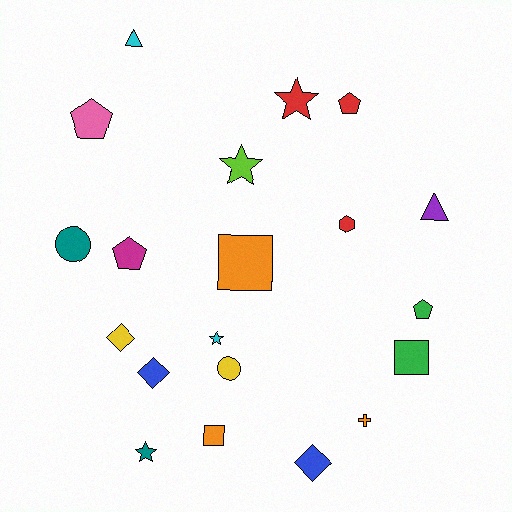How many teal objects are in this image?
There are 2 teal objects.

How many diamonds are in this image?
There are 3 diamonds.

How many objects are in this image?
There are 20 objects.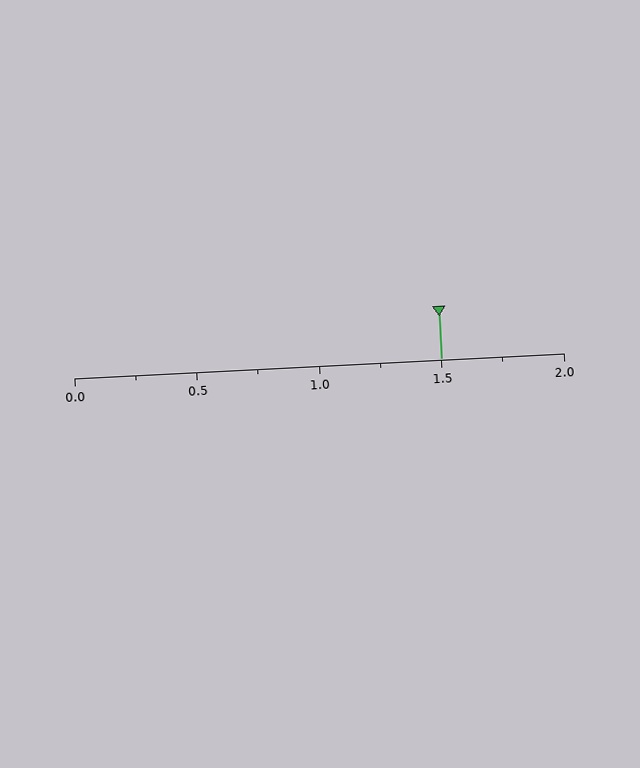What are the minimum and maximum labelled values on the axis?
The axis runs from 0.0 to 2.0.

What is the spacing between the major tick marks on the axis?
The major ticks are spaced 0.5 apart.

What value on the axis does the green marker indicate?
The marker indicates approximately 1.5.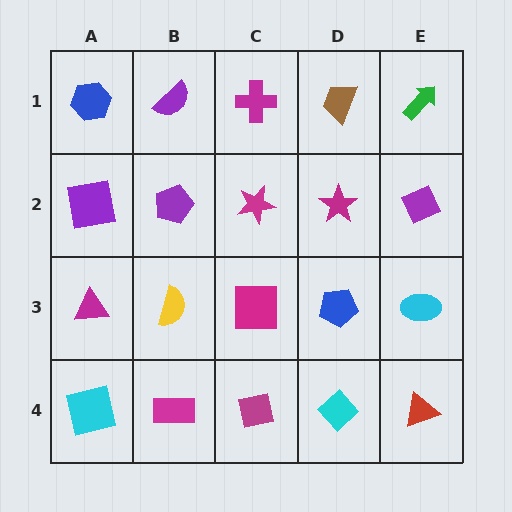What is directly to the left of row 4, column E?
A cyan diamond.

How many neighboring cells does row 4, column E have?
2.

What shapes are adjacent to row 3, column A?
A purple square (row 2, column A), a cyan square (row 4, column A), a yellow semicircle (row 3, column B).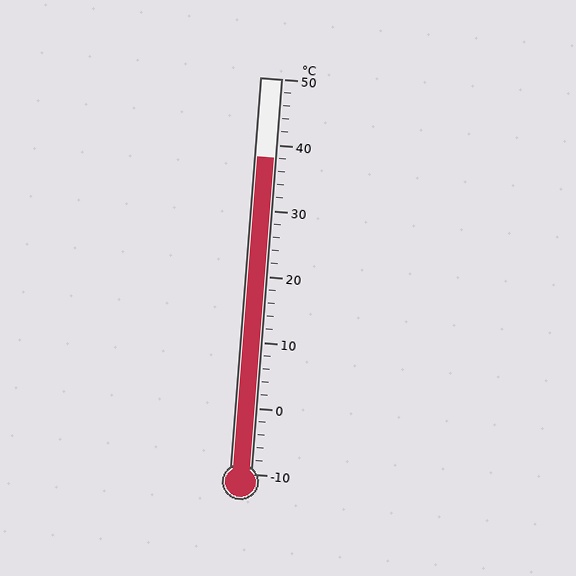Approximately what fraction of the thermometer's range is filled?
The thermometer is filled to approximately 80% of its range.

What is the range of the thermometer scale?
The thermometer scale ranges from -10°C to 50°C.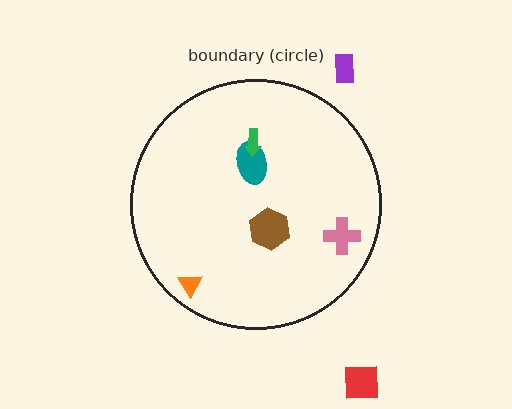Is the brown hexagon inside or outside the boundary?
Inside.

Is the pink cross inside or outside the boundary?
Inside.